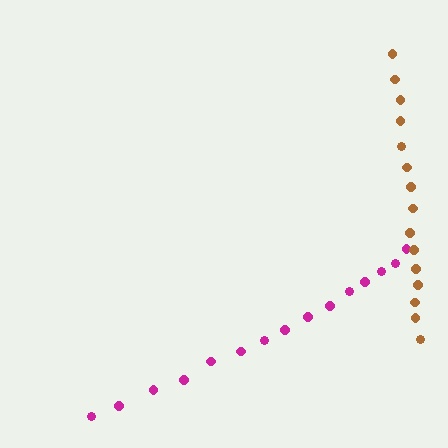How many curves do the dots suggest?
There are 2 distinct paths.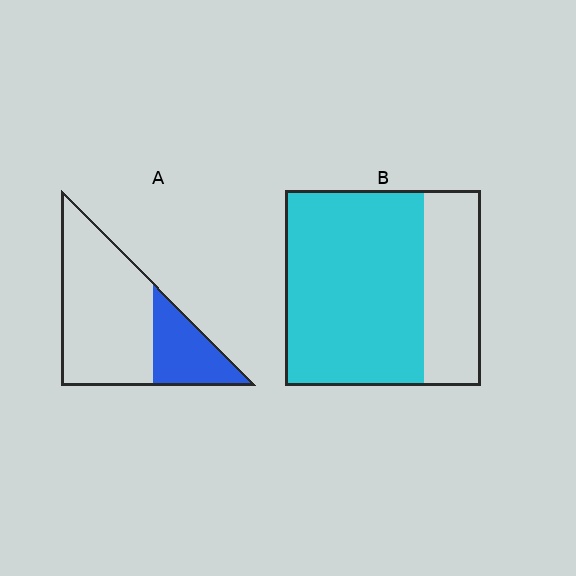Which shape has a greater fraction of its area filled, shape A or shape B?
Shape B.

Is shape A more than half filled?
No.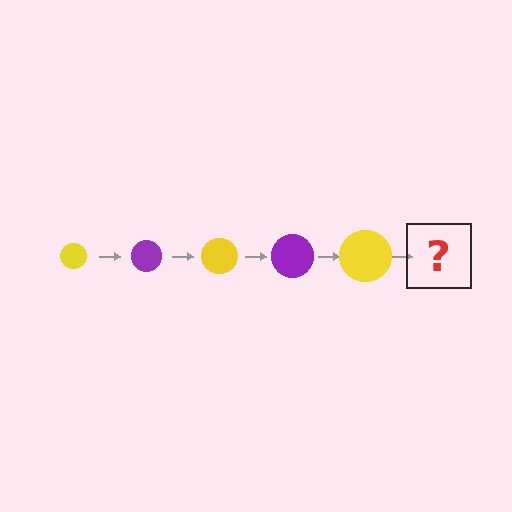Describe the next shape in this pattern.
It should be a purple circle, larger than the previous one.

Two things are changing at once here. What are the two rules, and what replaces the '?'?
The two rules are that the circle grows larger each step and the color cycles through yellow and purple. The '?' should be a purple circle, larger than the previous one.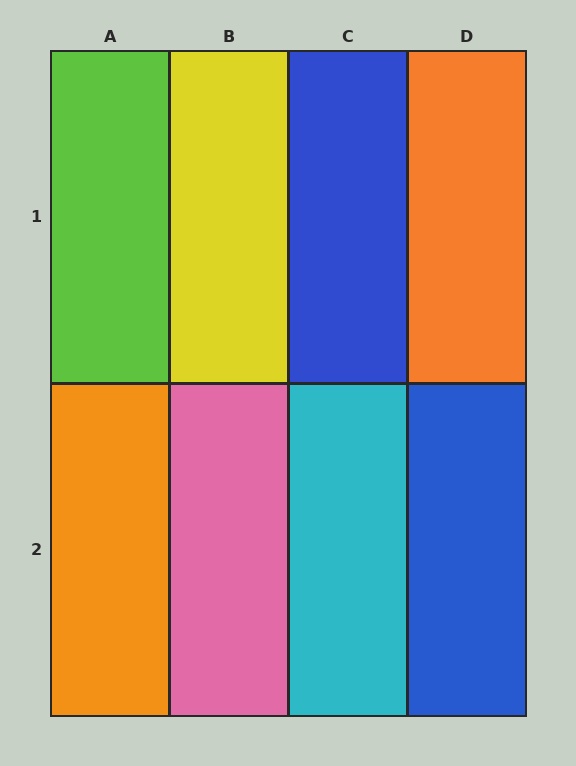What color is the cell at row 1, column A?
Lime.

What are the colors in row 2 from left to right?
Orange, pink, cyan, blue.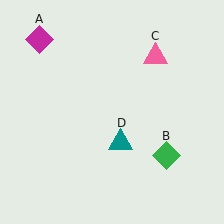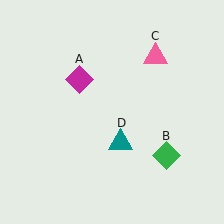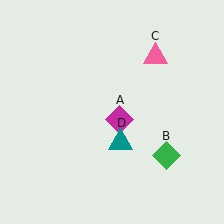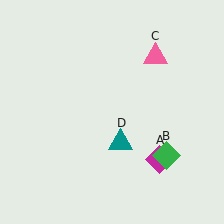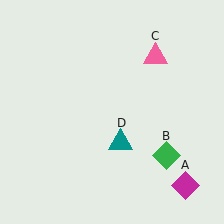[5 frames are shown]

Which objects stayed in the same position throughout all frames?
Green diamond (object B) and pink triangle (object C) and teal triangle (object D) remained stationary.